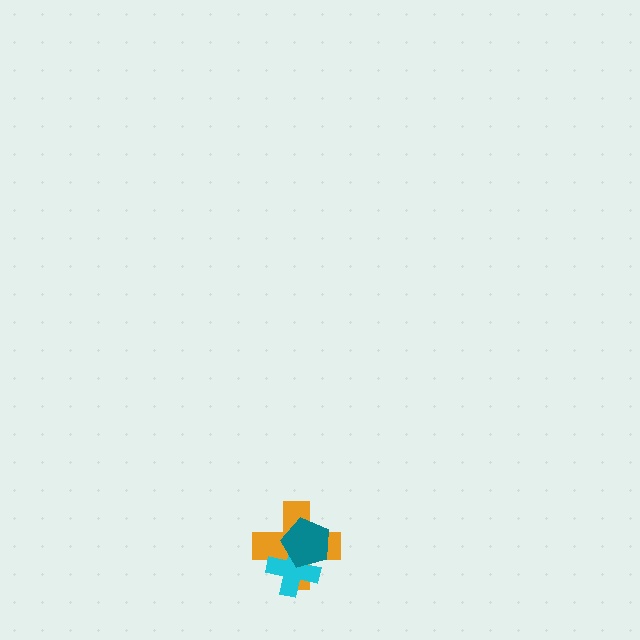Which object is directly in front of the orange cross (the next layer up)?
The cyan cross is directly in front of the orange cross.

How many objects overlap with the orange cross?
2 objects overlap with the orange cross.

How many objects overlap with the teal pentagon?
2 objects overlap with the teal pentagon.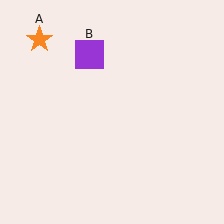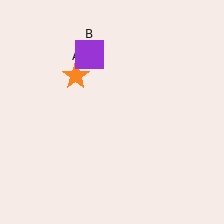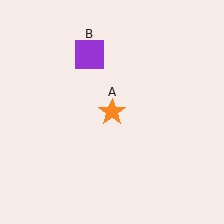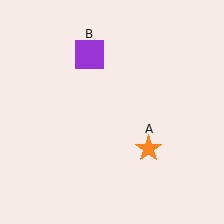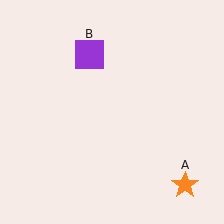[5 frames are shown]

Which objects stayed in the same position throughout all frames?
Purple square (object B) remained stationary.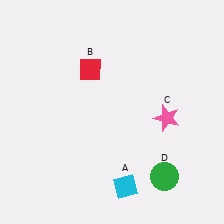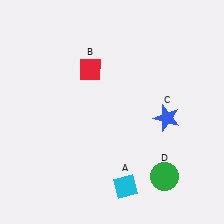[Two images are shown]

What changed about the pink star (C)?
In Image 1, C is pink. In Image 2, it changed to blue.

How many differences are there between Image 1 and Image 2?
There is 1 difference between the two images.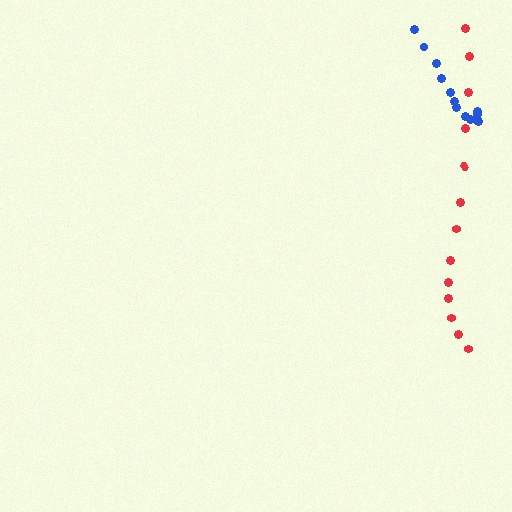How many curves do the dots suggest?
There are 2 distinct paths.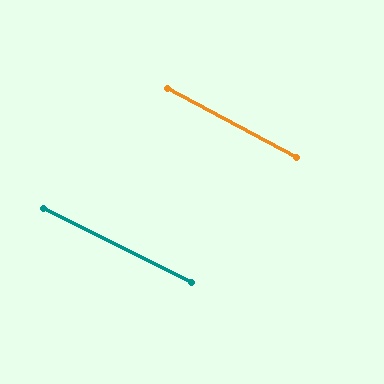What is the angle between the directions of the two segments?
Approximately 2 degrees.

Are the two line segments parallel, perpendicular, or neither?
Parallel — their directions differ by only 1.7°.